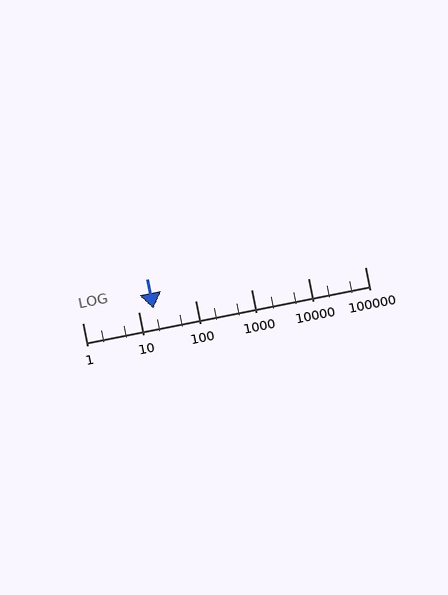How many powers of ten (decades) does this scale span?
The scale spans 5 decades, from 1 to 100000.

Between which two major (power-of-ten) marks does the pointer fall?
The pointer is between 10 and 100.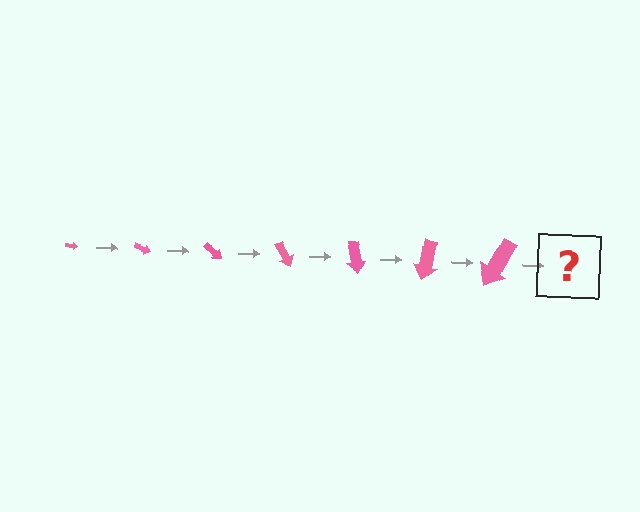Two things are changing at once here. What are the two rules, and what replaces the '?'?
The two rules are that the arrow grows larger each step and it rotates 20 degrees each step. The '?' should be an arrow, larger than the previous one and rotated 140 degrees from the start.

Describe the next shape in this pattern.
It should be an arrow, larger than the previous one and rotated 140 degrees from the start.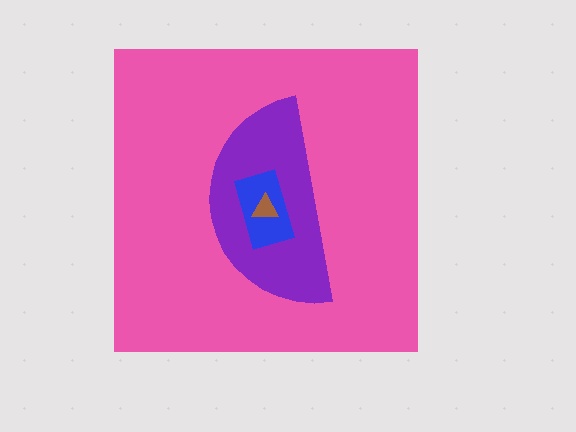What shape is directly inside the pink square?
The purple semicircle.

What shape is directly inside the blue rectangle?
The brown triangle.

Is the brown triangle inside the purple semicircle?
Yes.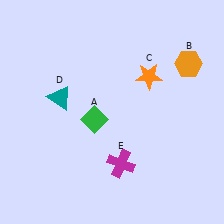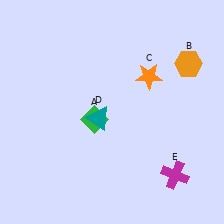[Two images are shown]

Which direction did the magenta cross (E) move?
The magenta cross (E) moved right.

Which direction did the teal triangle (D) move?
The teal triangle (D) moved right.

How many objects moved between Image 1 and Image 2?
2 objects moved between the two images.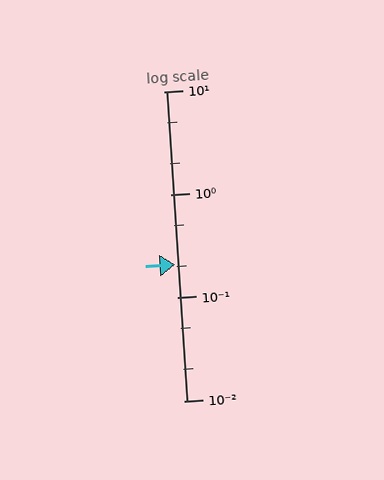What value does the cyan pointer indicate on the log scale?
The pointer indicates approximately 0.21.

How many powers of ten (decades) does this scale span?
The scale spans 3 decades, from 0.01 to 10.